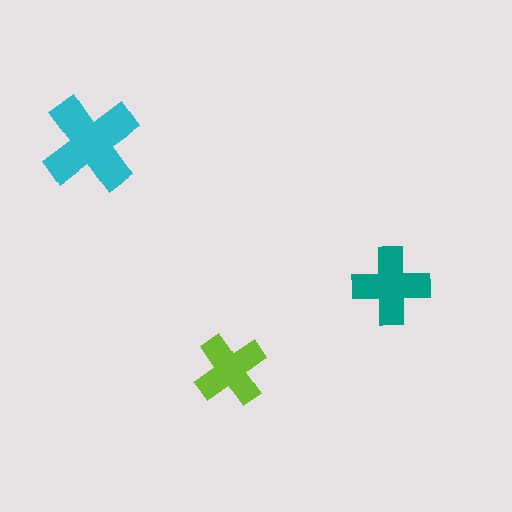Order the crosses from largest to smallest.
the cyan one, the teal one, the lime one.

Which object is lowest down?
The lime cross is bottommost.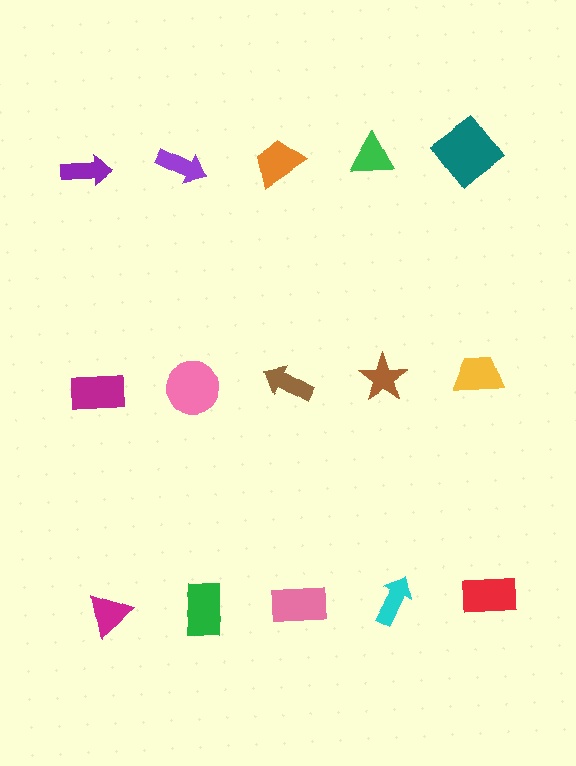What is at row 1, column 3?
An orange trapezoid.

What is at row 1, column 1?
A purple arrow.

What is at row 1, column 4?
A green triangle.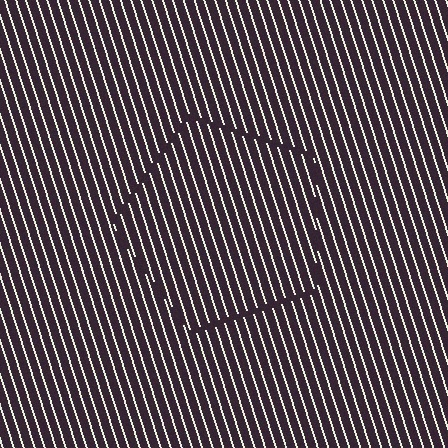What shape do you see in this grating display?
An illusory pentagon. The interior of the shape contains the same grating, shifted by half a period — the contour is defined by the phase discontinuity where line-ends from the inner and outer gratings abut.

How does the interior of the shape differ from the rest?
The interior of the shape contains the same grating, shifted by half a period — the contour is defined by the phase discontinuity where line-ends from the inner and outer gratings abut.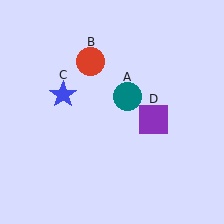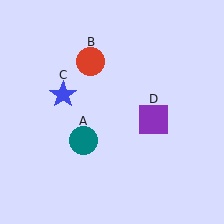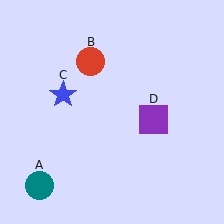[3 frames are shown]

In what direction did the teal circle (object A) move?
The teal circle (object A) moved down and to the left.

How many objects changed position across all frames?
1 object changed position: teal circle (object A).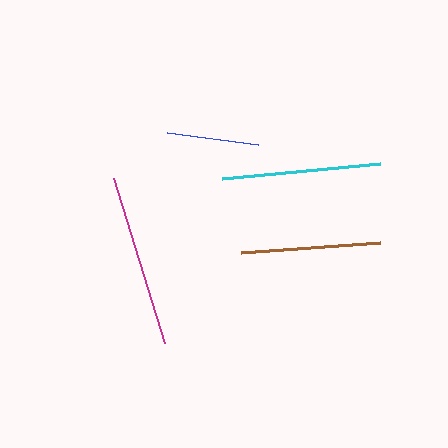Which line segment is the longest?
The magenta line is the longest at approximately 173 pixels.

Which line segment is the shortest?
The blue line is the shortest at approximately 92 pixels.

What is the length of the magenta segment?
The magenta segment is approximately 173 pixels long.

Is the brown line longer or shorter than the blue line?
The brown line is longer than the blue line.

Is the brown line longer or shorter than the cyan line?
The cyan line is longer than the brown line.